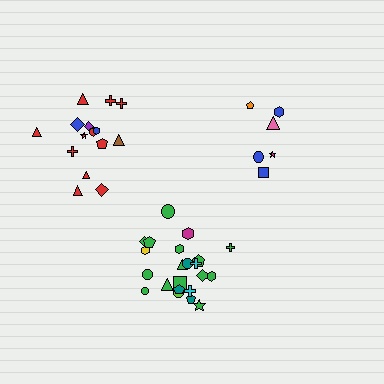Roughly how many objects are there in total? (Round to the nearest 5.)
Roughly 45 objects in total.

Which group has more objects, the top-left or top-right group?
The top-left group.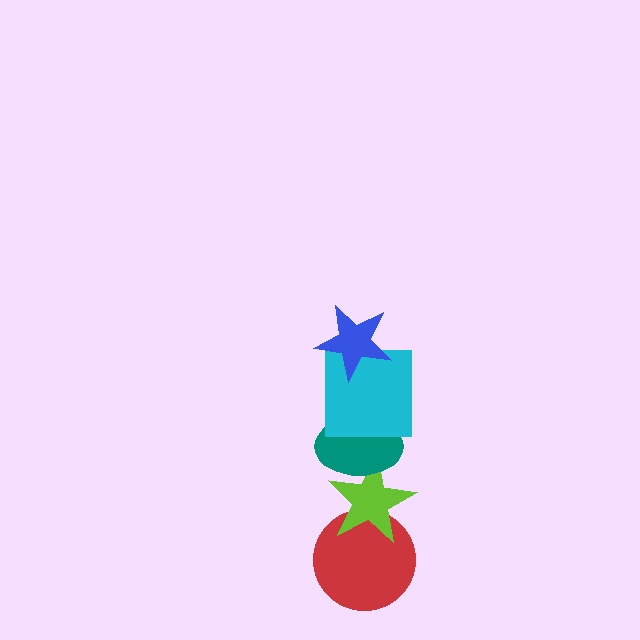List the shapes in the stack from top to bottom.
From top to bottom: the blue star, the cyan square, the teal ellipse, the lime star, the red circle.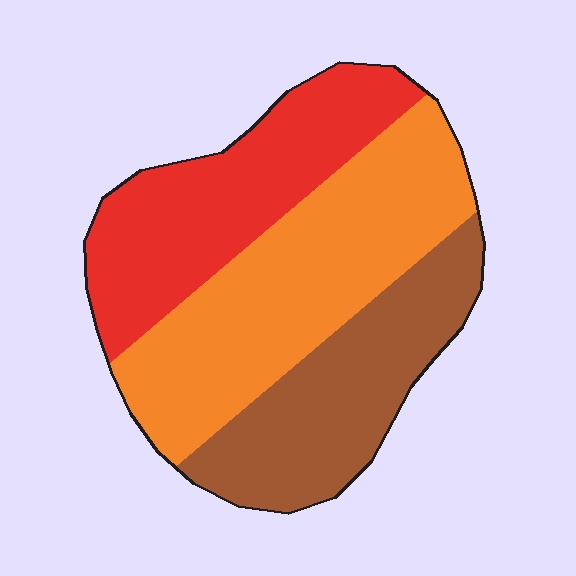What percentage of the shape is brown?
Brown covers roughly 30% of the shape.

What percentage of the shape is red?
Red takes up about one third (1/3) of the shape.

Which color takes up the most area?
Orange, at roughly 40%.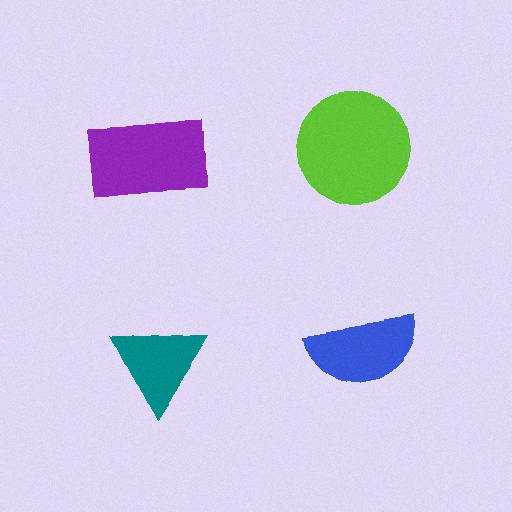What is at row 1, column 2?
A lime circle.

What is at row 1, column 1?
A purple rectangle.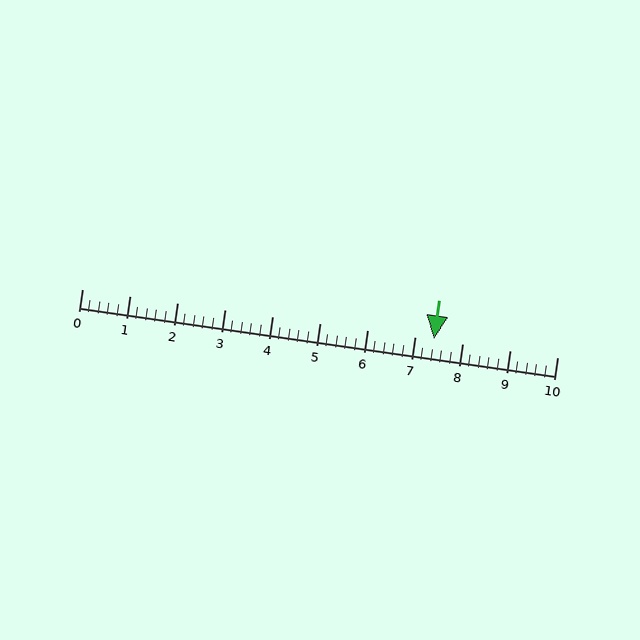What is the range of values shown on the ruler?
The ruler shows values from 0 to 10.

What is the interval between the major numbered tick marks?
The major tick marks are spaced 1 units apart.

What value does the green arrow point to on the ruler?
The green arrow points to approximately 7.4.